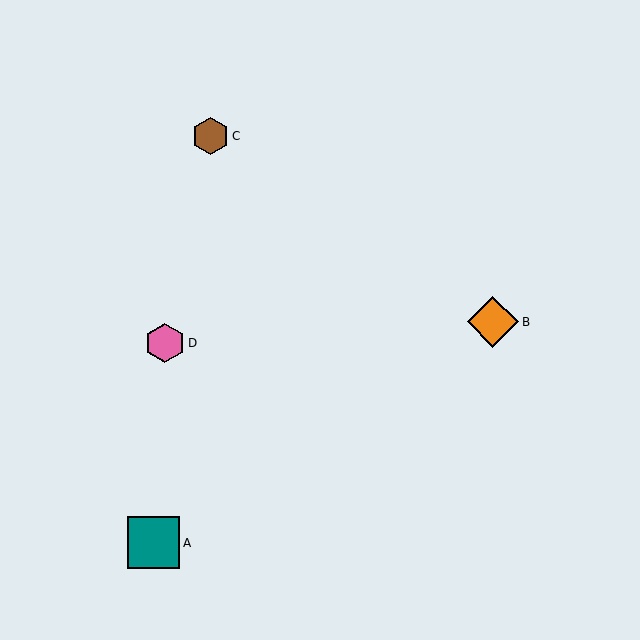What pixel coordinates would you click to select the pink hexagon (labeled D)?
Click at (165, 343) to select the pink hexagon D.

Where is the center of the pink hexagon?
The center of the pink hexagon is at (165, 343).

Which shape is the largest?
The teal square (labeled A) is the largest.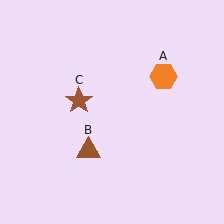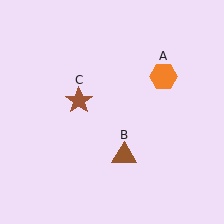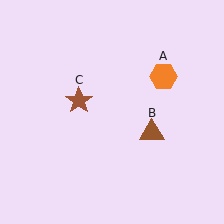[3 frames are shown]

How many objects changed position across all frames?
1 object changed position: brown triangle (object B).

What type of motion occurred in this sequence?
The brown triangle (object B) rotated counterclockwise around the center of the scene.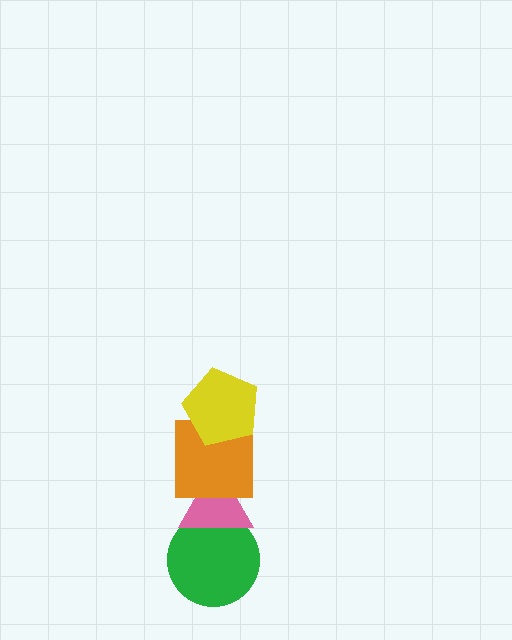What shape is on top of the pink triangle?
The orange square is on top of the pink triangle.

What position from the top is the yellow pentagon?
The yellow pentagon is 1st from the top.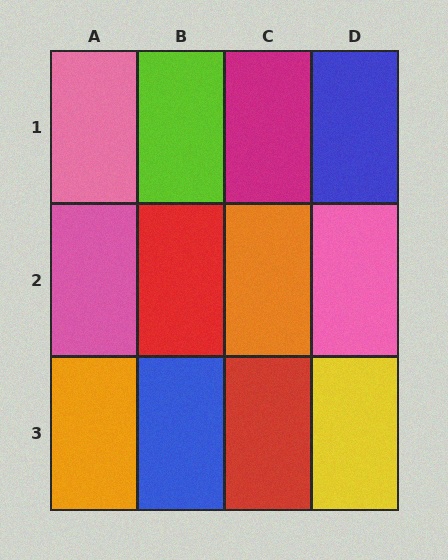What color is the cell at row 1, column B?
Lime.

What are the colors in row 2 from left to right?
Pink, red, orange, pink.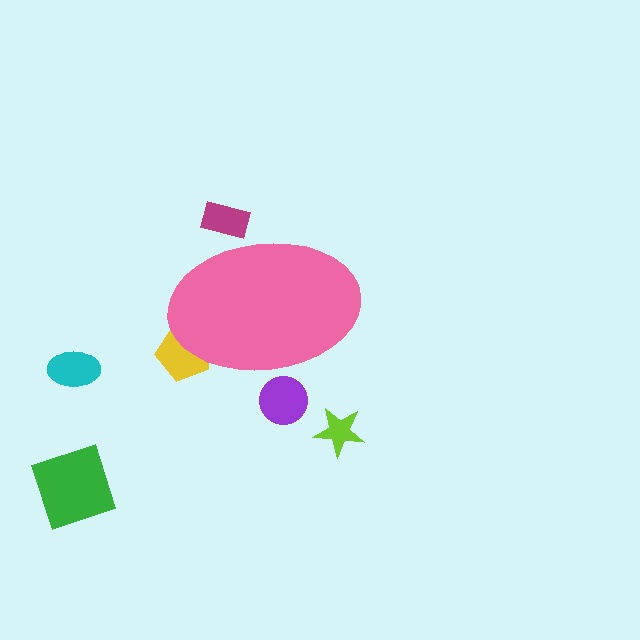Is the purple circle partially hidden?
Yes, the purple circle is partially hidden behind the pink ellipse.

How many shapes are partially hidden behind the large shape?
3 shapes are partially hidden.